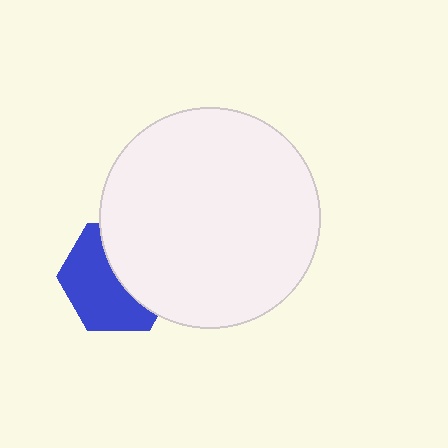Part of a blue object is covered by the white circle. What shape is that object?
It is a hexagon.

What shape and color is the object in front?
The object in front is a white circle.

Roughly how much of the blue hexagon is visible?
About half of it is visible (roughly 54%).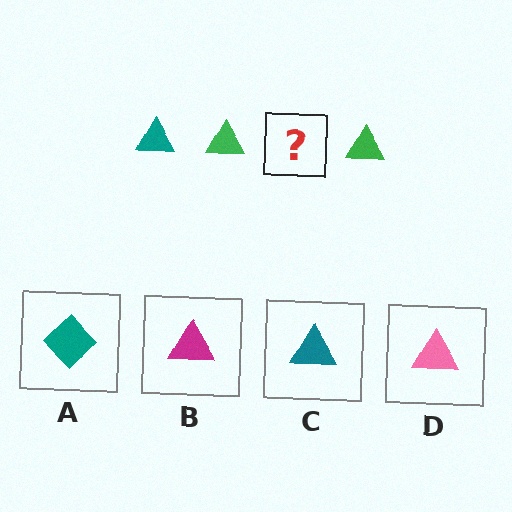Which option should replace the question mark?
Option C.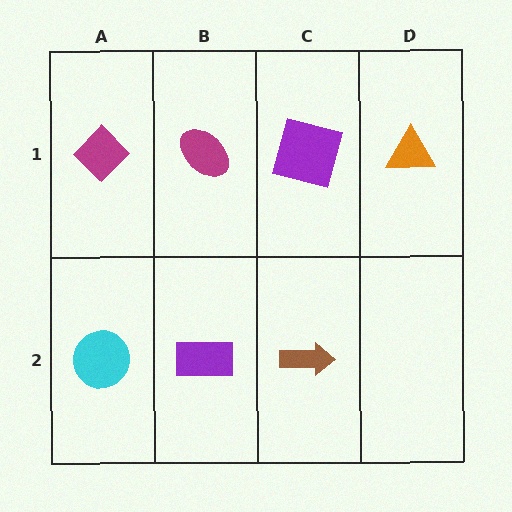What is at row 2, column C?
A brown arrow.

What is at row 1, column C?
A purple square.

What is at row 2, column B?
A purple rectangle.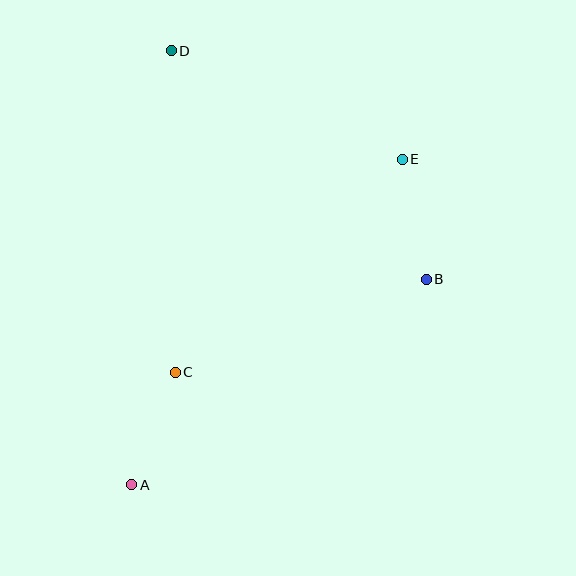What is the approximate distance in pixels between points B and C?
The distance between B and C is approximately 267 pixels.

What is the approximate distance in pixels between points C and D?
The distance between C and D is approximately 321 pixels.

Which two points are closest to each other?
Points A and C are closest to each other.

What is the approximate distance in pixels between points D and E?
The distance between D and E is approximately 255 pixels.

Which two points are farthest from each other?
Points A and D are farthest from each other.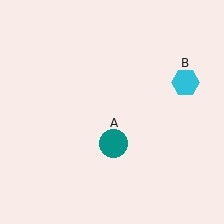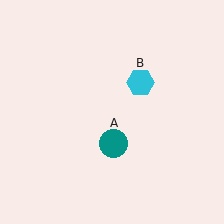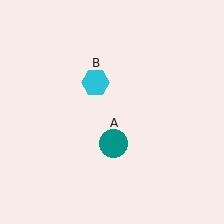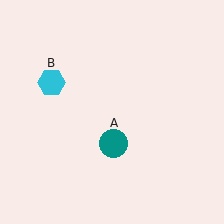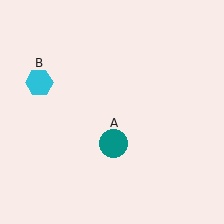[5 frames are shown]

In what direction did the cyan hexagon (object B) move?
The cyan hexagon (object B) moved left.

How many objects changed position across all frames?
1 object changed position: cyan hexagon (object B).